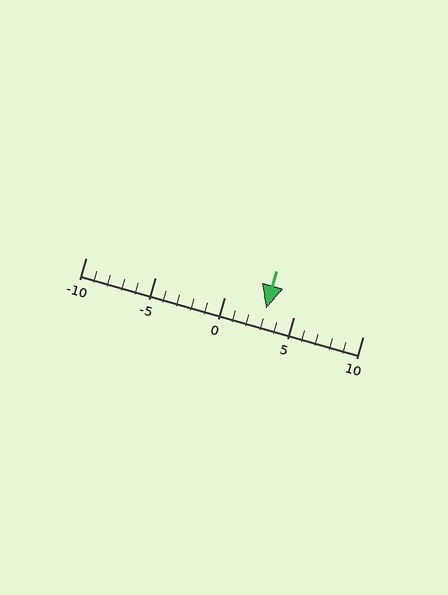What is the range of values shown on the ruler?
The ruler shows values from -10 to 10.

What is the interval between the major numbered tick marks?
The major tick marks are spaced 5 units apart.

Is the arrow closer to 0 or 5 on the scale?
The arrow is closer to 5.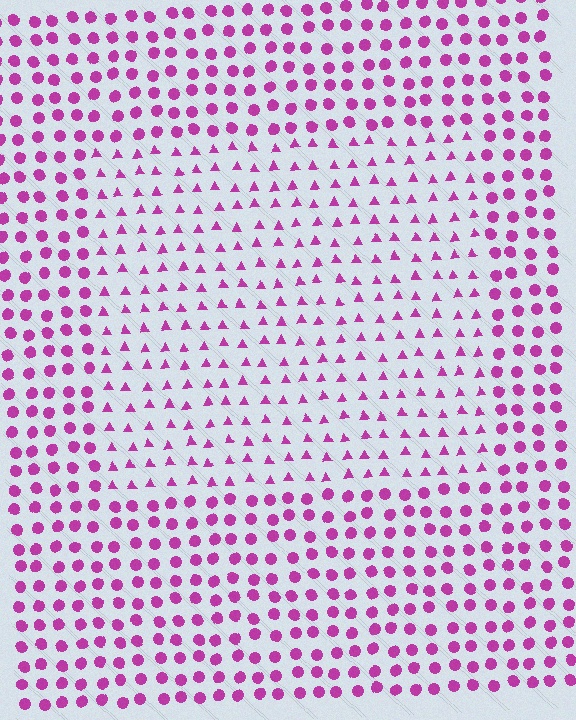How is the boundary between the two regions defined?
The boundary is defined by a change in element shape: triangles inside vs. circles outside. All elements share the same color and spacing.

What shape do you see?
I see a rectangle.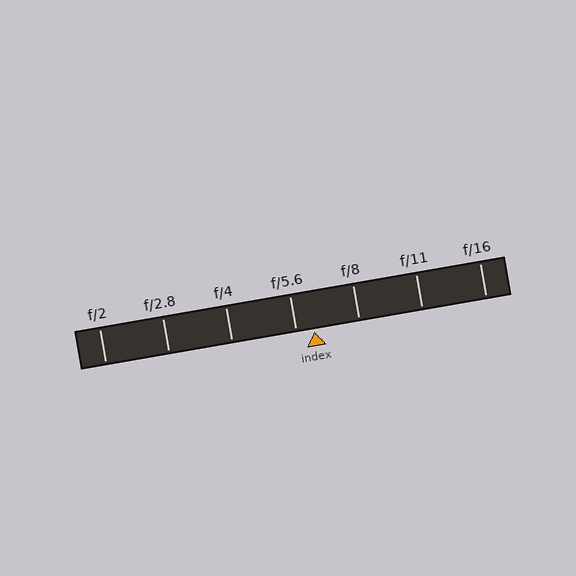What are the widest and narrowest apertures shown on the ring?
The widest aperture shown is f/2 and the narrowest is f/16.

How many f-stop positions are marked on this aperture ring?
There are 7 f-stop positions marked.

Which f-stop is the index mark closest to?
The index mark is closest to f/5.6.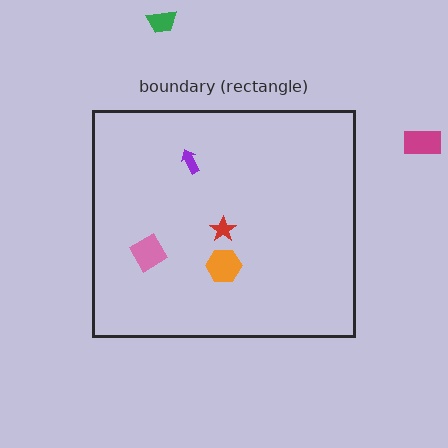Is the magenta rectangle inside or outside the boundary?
Outside.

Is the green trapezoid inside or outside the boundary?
Outside.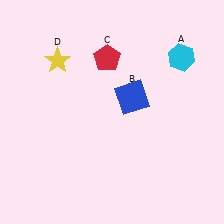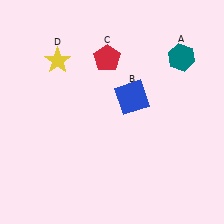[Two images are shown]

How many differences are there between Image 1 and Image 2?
There is 1 difference between the two images.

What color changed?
The hexagon (A) changed from cyan in Image 1 to teal in Image 2.